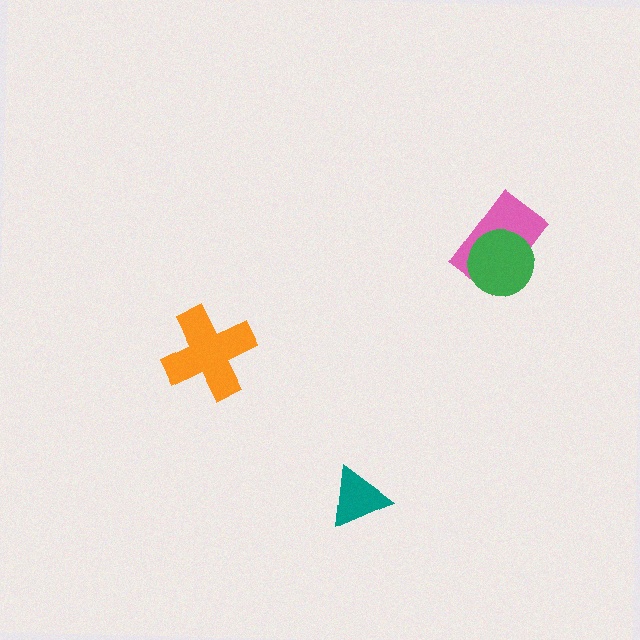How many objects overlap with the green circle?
1 object overlaps with the green circle.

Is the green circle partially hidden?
No, no other shape covers it.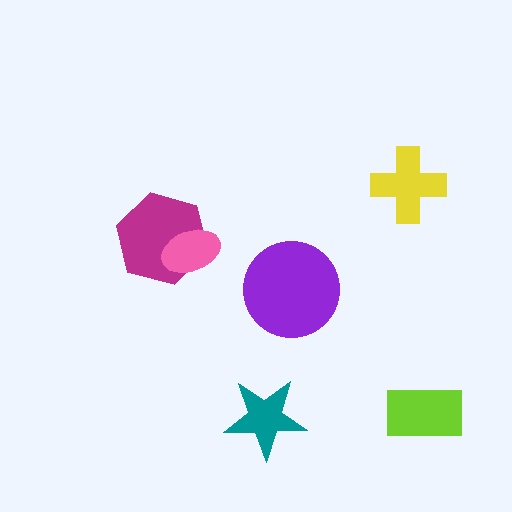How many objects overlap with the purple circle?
0 objects overlap with the purple circle.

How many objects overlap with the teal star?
0 objects overlap with the teal star.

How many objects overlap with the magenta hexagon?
1 object overlaps with the magenta hexagon.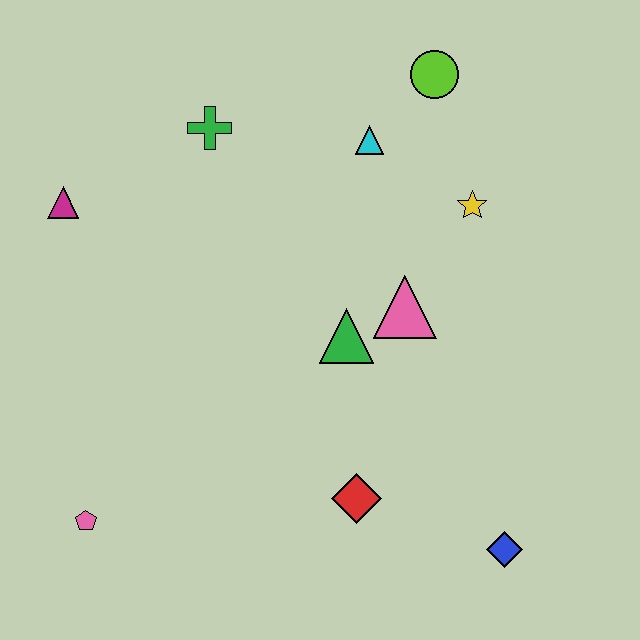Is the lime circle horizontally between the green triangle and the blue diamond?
Yes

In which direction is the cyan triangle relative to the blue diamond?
The cyan triangle is above the blue diamond.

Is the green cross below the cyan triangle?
No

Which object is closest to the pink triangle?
The green triangle is closest to the pink triangle.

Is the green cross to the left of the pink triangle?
Yes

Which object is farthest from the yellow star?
The pink pentagon is farthest from the yellow star.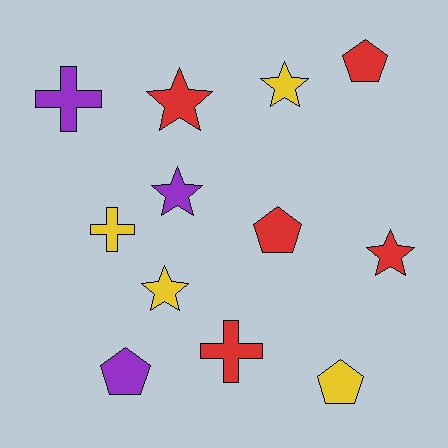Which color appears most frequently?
Red, with 5 objects.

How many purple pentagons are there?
There is 1 purple pentagon.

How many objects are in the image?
There are 12 objects.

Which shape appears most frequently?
Star, with 5 objects.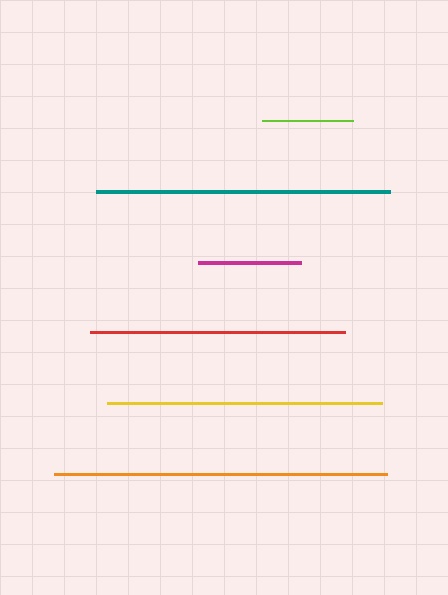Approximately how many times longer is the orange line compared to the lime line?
The orange line is approximately 3.7 times the length of the lime line.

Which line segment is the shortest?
The lime line is the shortest at approximately 91 pixels.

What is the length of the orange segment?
The orange segment is approximately 333 pixels long.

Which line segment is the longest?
The orange line is the longest at approximately 333 pixels.